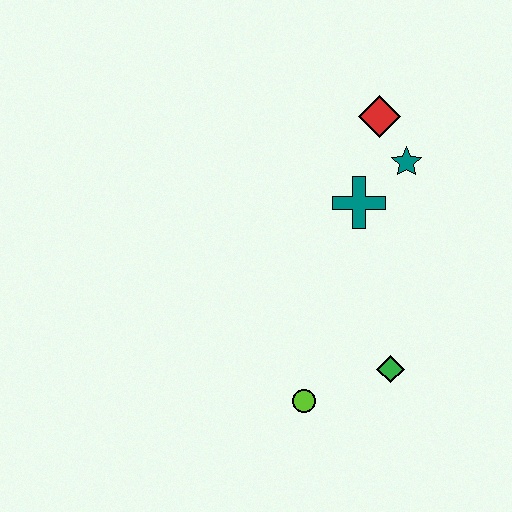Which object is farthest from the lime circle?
The red diamond is farthest from the lime circle.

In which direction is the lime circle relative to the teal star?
The lime circle is below the teal star.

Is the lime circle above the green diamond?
No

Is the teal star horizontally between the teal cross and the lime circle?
No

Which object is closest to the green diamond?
The lime circle is closest to the green diamond.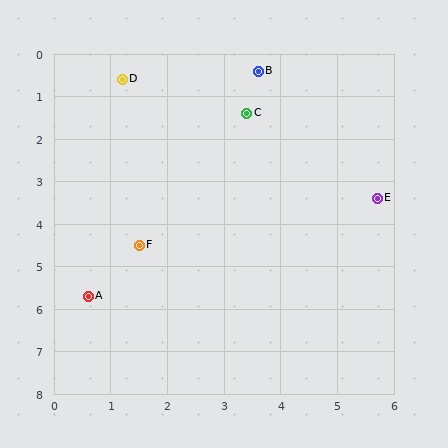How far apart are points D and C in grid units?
Points D and C are about 2.3 grid units apart.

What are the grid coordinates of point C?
Point C is at approximately (3.4, 1.4).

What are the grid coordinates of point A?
Point A is at approximately (0.6, 5.7).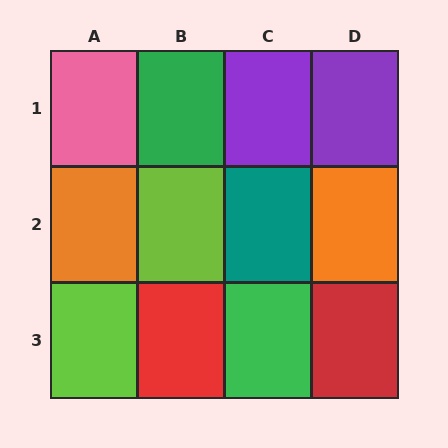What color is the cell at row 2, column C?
Teal.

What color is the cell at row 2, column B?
Lime.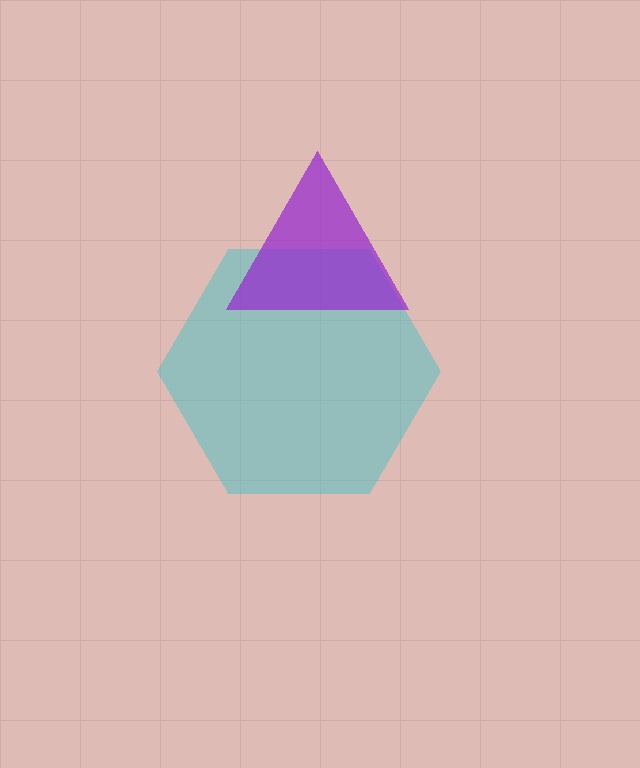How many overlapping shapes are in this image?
There are 2 overlapping shapes in the image.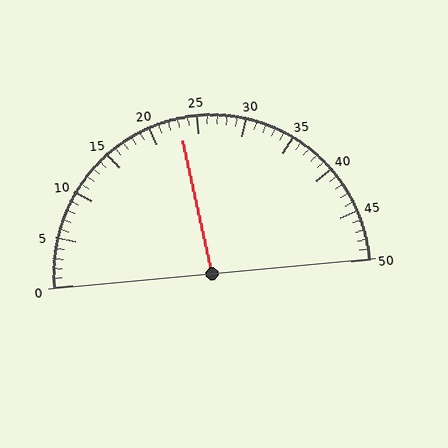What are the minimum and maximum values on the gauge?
The gauge ranges from 0 to 50.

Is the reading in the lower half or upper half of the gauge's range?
The reading is in the lower half of the range (0 to 50).